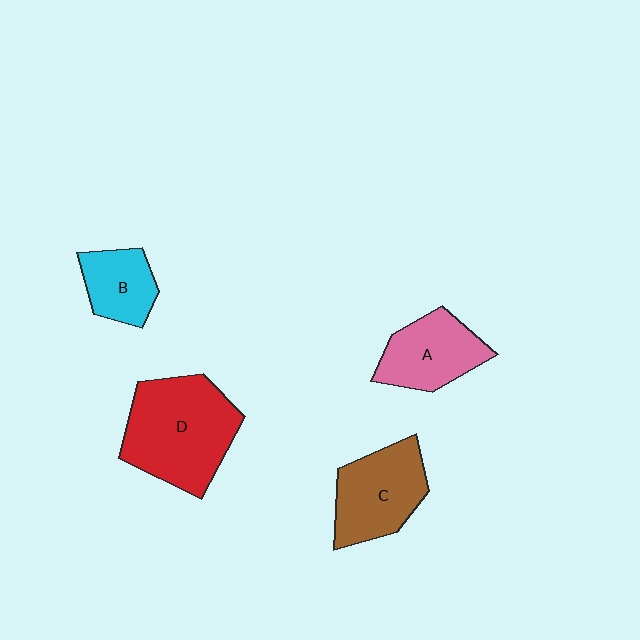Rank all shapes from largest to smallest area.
From largest to smallest: D (red), C (brown), A (pink), B (cyan).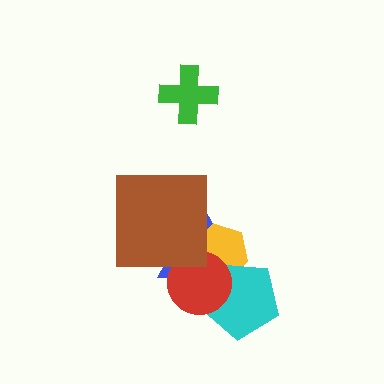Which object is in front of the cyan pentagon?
The red circle is in front of the cyan pentagon.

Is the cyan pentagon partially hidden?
Yes, it is partially covered by another shape.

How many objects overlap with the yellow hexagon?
4 objects overlap with the yellow hexagon.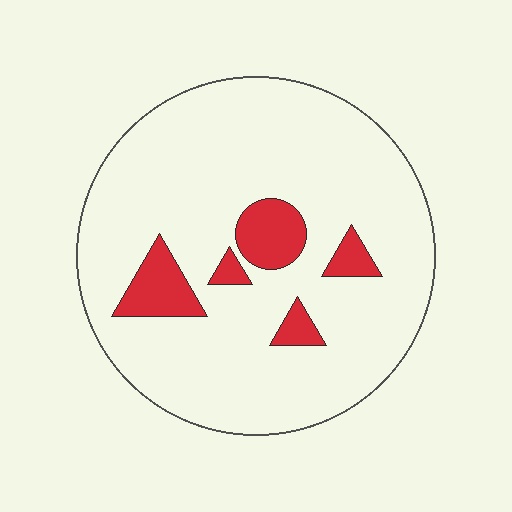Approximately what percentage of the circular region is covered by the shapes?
Approximately 10%.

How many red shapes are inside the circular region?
5.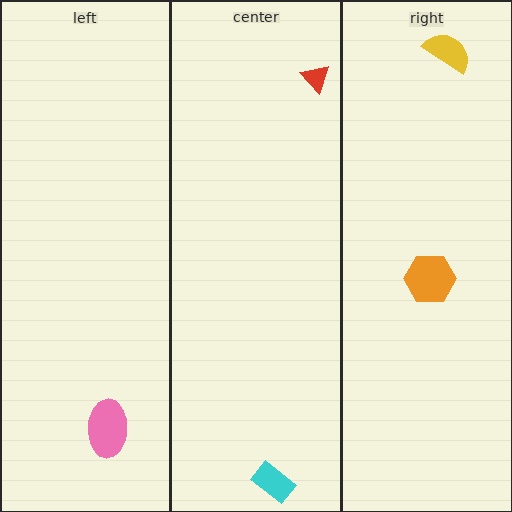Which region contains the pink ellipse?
The left region.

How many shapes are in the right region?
2.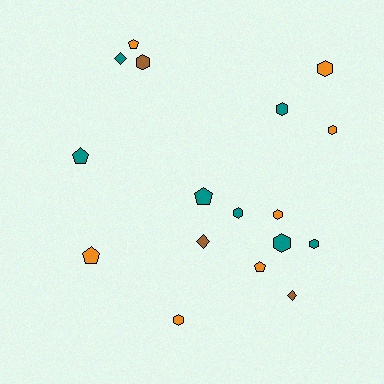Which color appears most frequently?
Teal, with 7 objects.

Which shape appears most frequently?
Hexagon, with 9 objects.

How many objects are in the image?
There are 17 objects.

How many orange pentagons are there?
There are 3 orange pentagons.